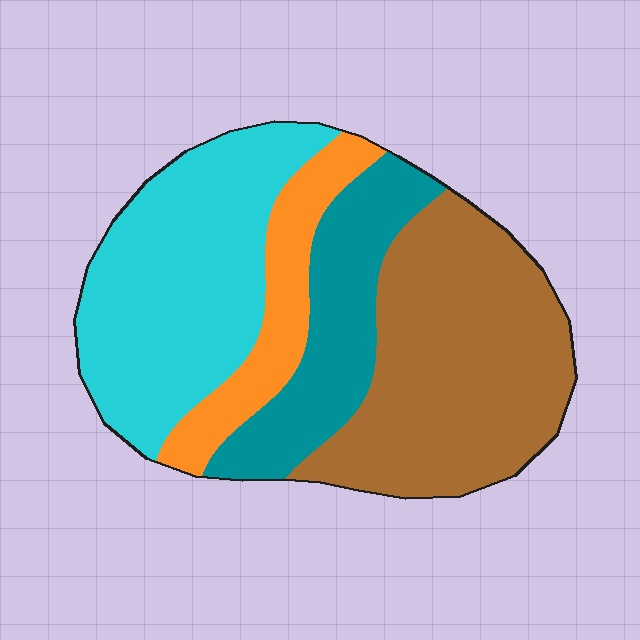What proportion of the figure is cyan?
Cyan covers about 35% of the figure.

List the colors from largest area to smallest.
From largest to smallest: brown, cyan, teal, orange.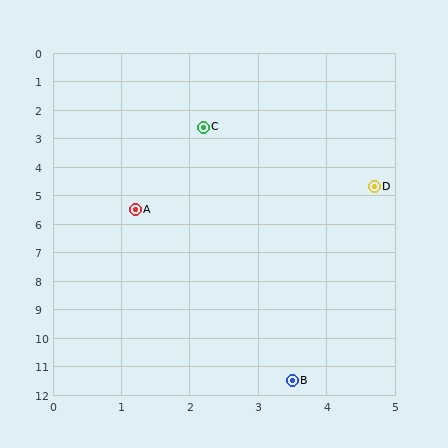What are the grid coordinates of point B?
Point B is at approximately (3.5, 11.5).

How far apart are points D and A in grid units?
Points D and A are about 3.6 grid units apart.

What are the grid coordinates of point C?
Point C is at approximately (2.2, 2.6).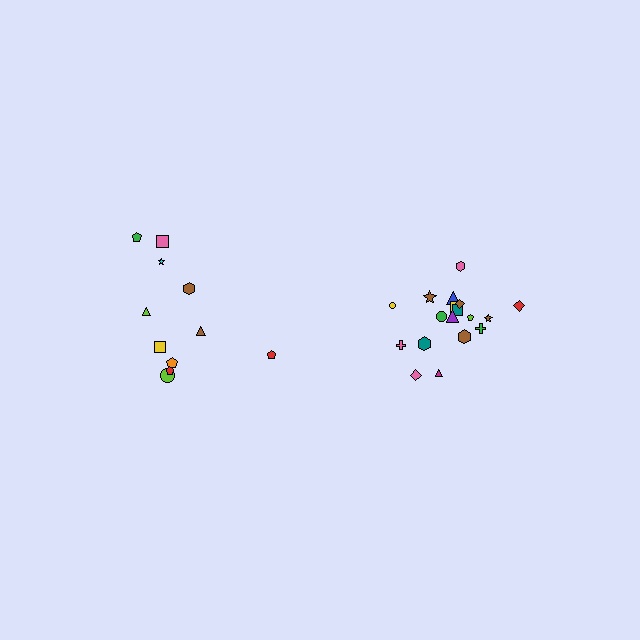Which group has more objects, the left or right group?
The right group.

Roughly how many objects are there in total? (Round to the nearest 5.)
Roughly 30 objects in total.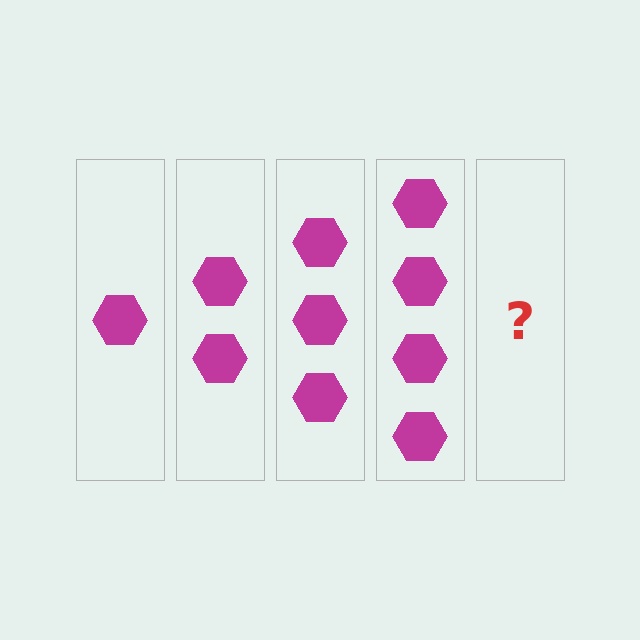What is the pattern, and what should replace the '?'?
The pattern is that each step adds one more hexagon. The '?' should be 5 hexagons.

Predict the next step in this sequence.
The next step is 5 hexagons.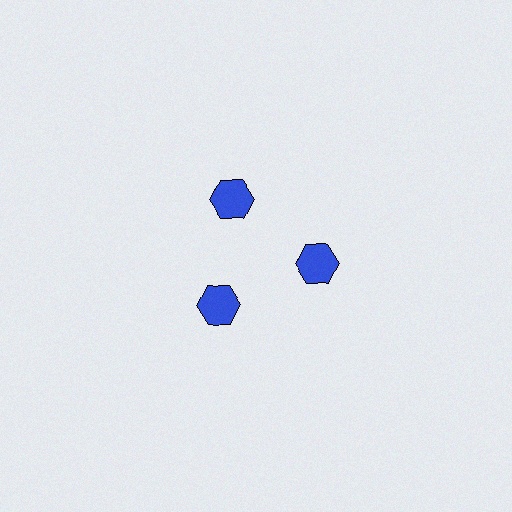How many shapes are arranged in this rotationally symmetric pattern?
There are 3 shapes, arranged in 3 groups of 1.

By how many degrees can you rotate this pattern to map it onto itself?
The pattern maps onto itself every 120 degrees of rotation.